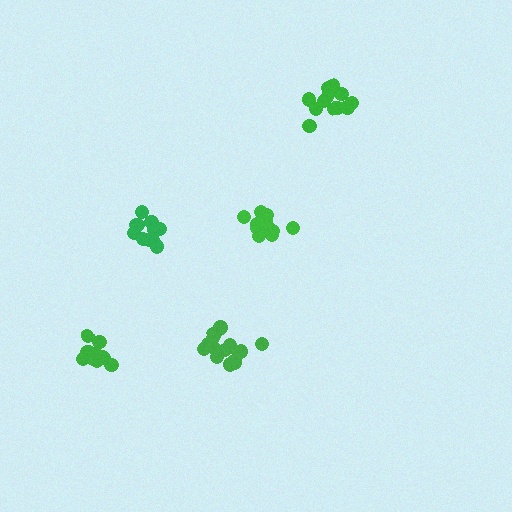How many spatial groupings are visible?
There are 5 spatial groupings.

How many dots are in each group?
Group 1: 12 dots, Group 2: 15 dots, Group 3: 12 dots, Group 4: 14 dots, Group 5: 12 dots (65 total).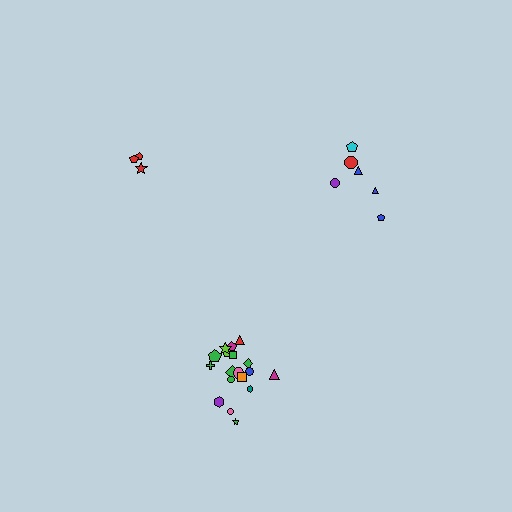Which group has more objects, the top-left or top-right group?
The top-right group.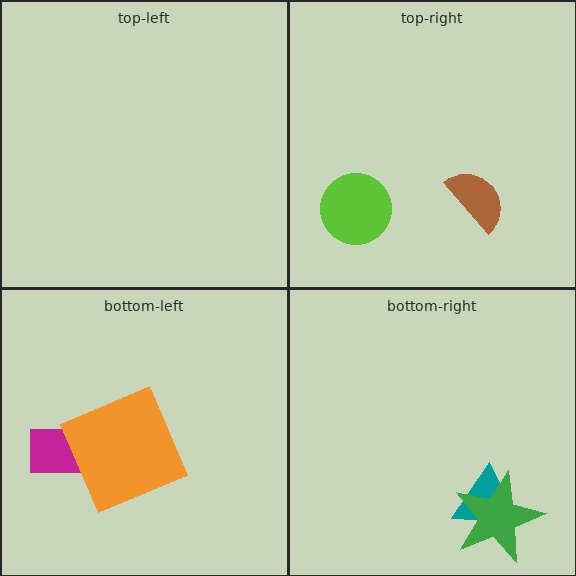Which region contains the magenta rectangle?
The bottom-left region.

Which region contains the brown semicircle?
The top-right region.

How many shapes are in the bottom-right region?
2.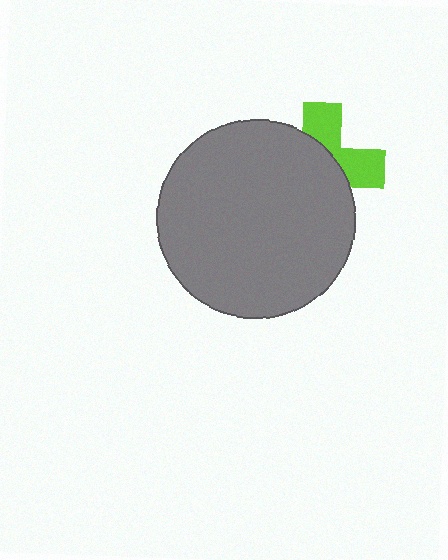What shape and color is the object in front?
The object in front is a gray circle.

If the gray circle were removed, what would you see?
You would see the complete lime cross.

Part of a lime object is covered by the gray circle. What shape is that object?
It is a cross.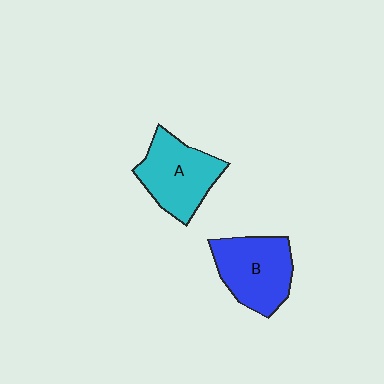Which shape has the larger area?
Shape B (blue).